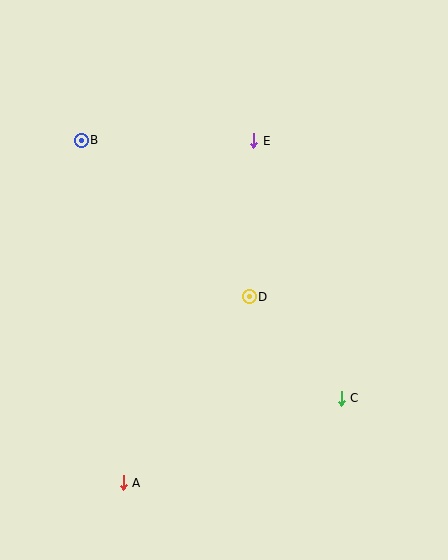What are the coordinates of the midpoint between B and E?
The midpoint between B and E is at (167, 141).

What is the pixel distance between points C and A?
The distance between C and A is 234 pixels.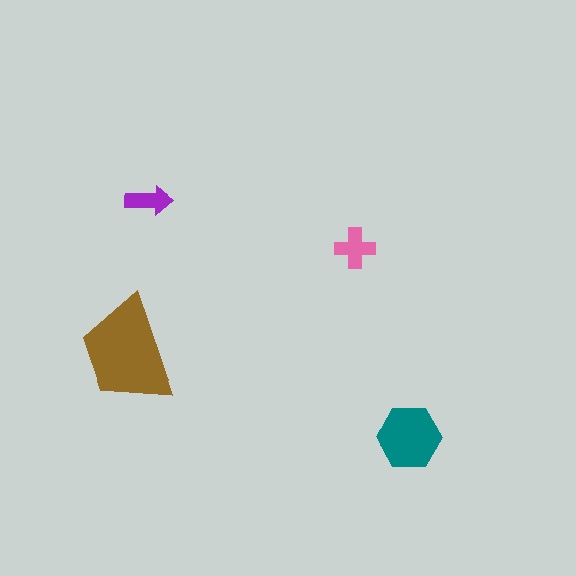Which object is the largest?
The brown trapezoid.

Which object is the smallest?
The purple arrow.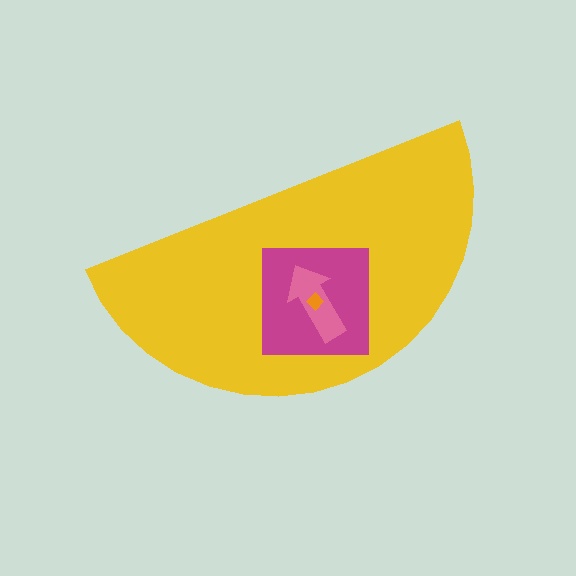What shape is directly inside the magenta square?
The pink arrow.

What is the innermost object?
The orange diamond.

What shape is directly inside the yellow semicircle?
The magenta square.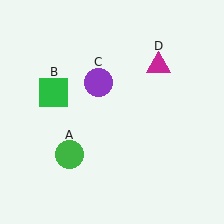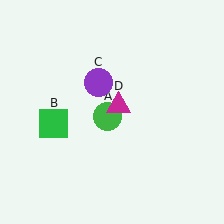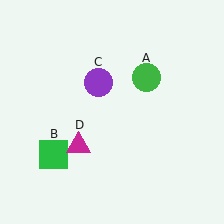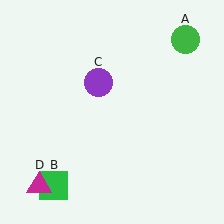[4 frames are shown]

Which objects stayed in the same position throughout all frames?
Purple circle (object C) remained stationary.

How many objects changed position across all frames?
3 objects changed position: green circle (object A), green square (object B), magenta triangle (object D).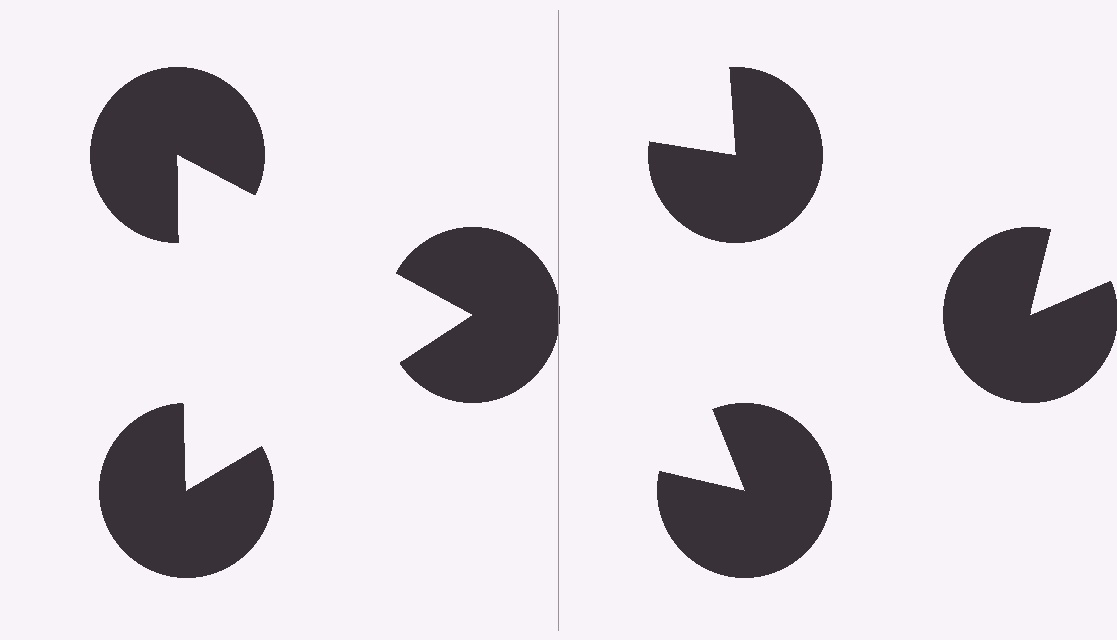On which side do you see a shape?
An illusory triangle appears on the left side. On the right side the wedge cuts are rotated, so no coherent shape forms.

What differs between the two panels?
The pac-man discs are positioned identically on both sides; only the wedge orientations differ. On the left they align to a triangle; on the right they are misaligned.